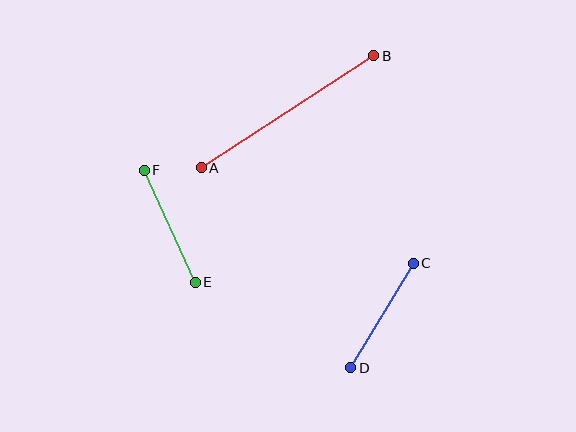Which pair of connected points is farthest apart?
Points A and B are farthest apart.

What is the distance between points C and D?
The distance is approximately 122 pixels.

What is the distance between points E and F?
The distance is approximately 123 pixels.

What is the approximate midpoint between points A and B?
The midpoint is at approximately (288, 112) pixels.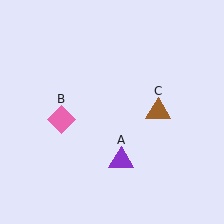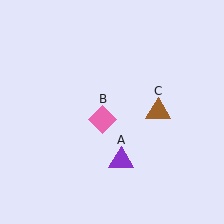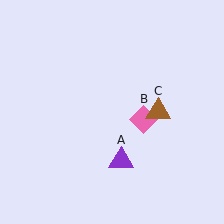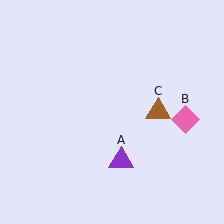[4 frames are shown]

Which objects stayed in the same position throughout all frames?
Purple triangle (object A) and brown triangle (object C) remained stationary.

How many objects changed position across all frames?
1 object changed position: pink diamond (object B).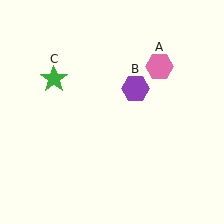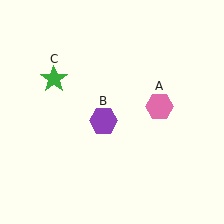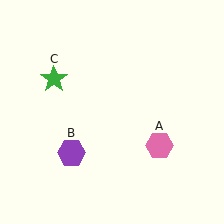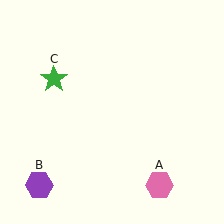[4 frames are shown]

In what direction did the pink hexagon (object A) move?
The pink hexagon (object A) moved down.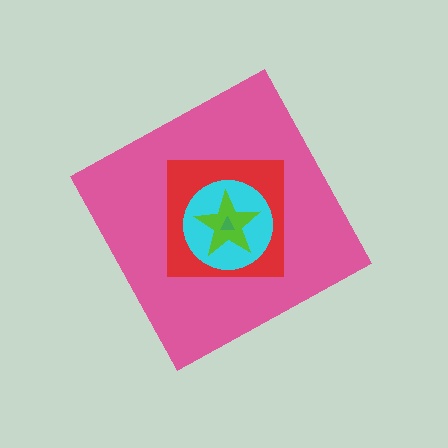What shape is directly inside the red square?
The cyan circle.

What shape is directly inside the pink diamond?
The red square.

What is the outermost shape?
The pink diamond.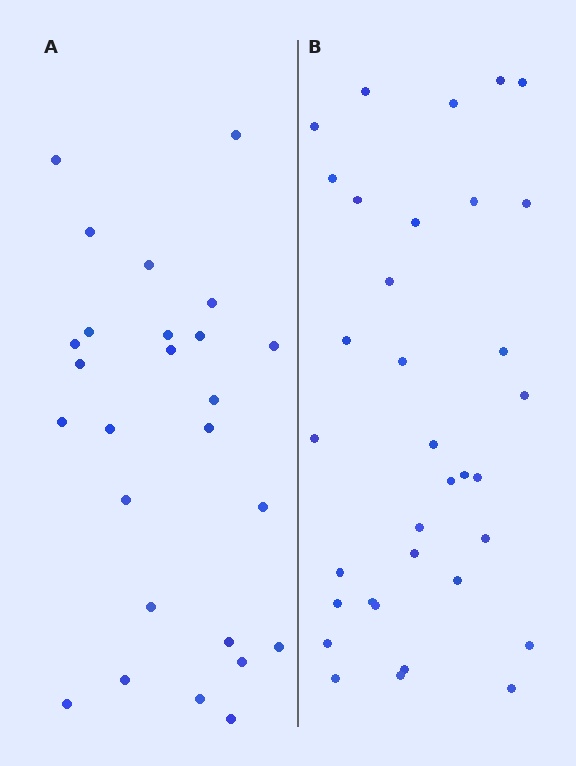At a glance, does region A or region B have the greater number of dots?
Region B (the right region) has more dots.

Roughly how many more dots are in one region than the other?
Region B has roughly 8 or so more dots than region A.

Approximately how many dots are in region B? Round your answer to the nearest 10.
About 30 dots. (The exact count is 34, which rounds to 30.)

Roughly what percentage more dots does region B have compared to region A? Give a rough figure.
About 30% more.